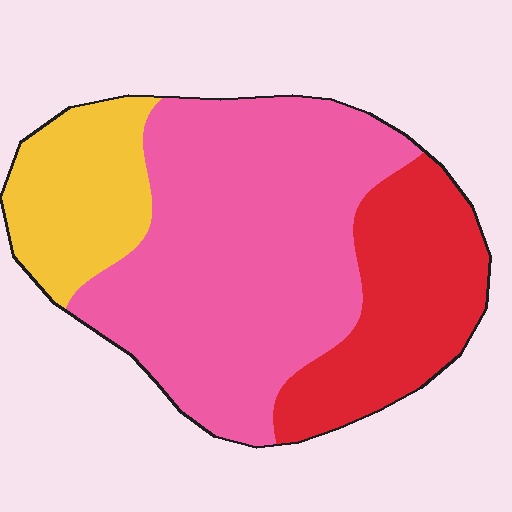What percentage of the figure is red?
Red covers around 25% of the figure.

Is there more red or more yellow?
Red.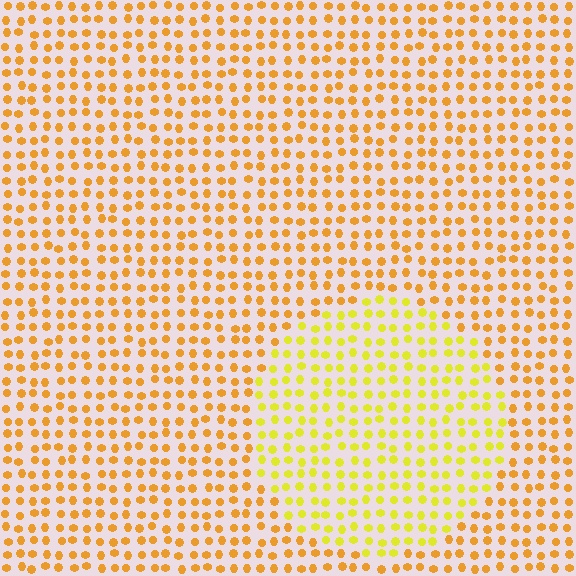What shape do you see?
I see a circle.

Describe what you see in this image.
The image is filled with small orange elements in a uniform arrangement. A circle-shaped region is visible where the elements are tinted to a slightly different hue, forming a subtle color boundary.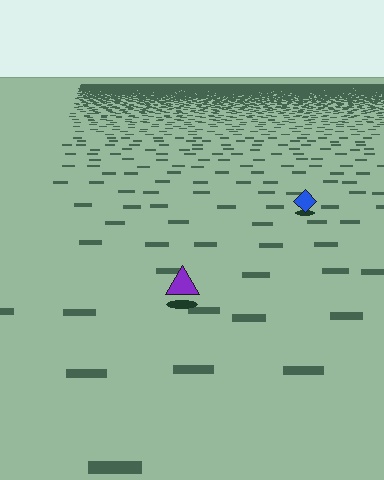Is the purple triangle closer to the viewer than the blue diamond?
Yes. The purple triangle is closer — you can tell from the texture gradient: the ground texture is coarser near it.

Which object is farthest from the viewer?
The blue diamond is farthest from the viewer. It appears smaller and the ground texture around it is denser.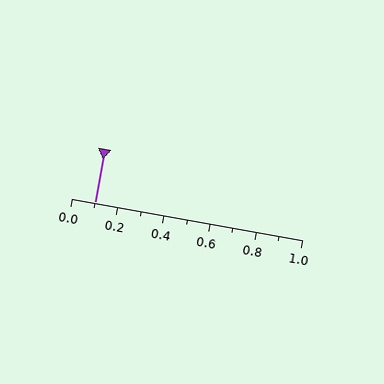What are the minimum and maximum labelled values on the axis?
The axis runs from 0.0 to 1.0.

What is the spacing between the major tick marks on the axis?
The major ticks are spaced 0.2 apart.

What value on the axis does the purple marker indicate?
The marker indicates approximately 0.1.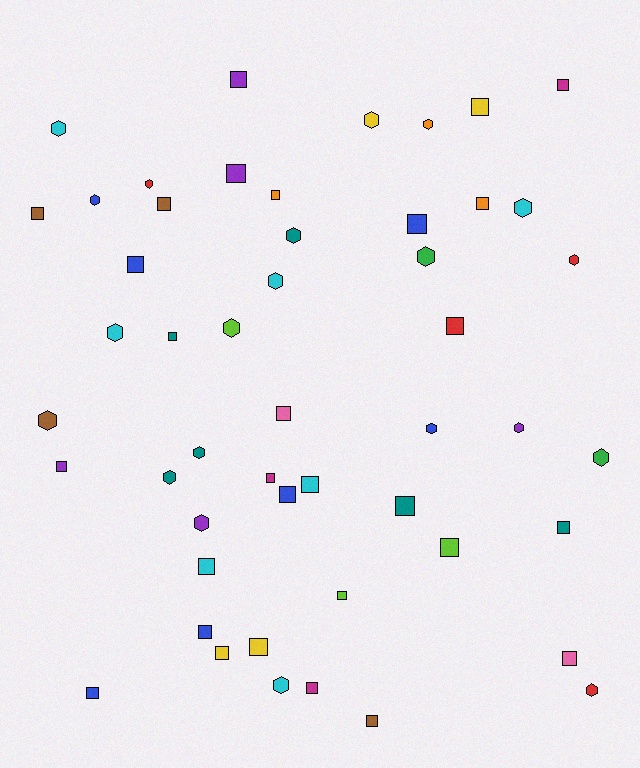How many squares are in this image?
There are 29 squares.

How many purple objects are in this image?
There are 5 purple objects.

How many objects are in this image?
There are 50 objects.